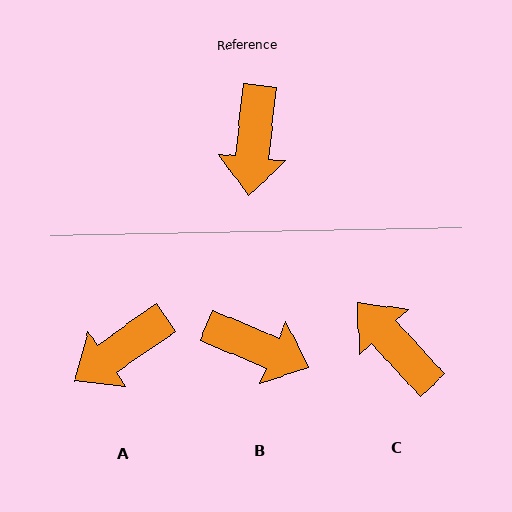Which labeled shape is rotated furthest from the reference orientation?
C, about 132 degrees away.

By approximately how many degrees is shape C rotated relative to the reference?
Approximately 132 degrees clockwise.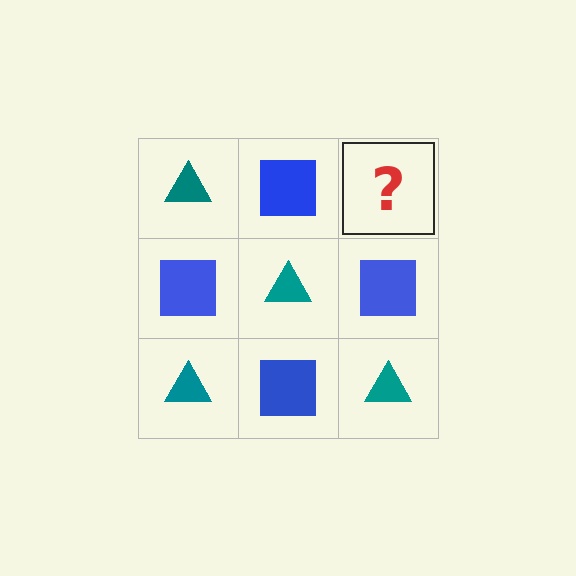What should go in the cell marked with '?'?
The missing cell should contain a teal triangle.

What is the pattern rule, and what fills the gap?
The rule is that it alternates teal triangle and blue square in a checkerboard pattern. The gap should be filled with a teal triangle.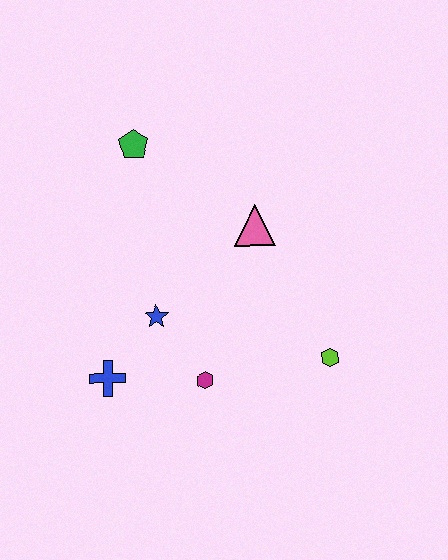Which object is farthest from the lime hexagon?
The green pentagon is farthest from the lime hexagon.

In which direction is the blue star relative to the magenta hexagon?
The blue star is above the magenta hexagon.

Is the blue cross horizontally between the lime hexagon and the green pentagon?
No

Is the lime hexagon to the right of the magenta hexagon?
Yes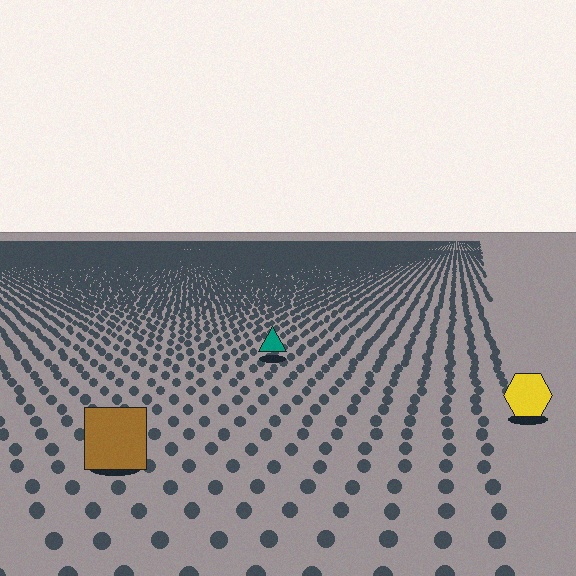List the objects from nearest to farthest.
From nearest to farthest: the brown square, the yellow hexagon, the teal triangle.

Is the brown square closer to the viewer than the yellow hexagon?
Yes. The brown square is closer — you can tell from the texture gradient: the ground texture is coarser near it.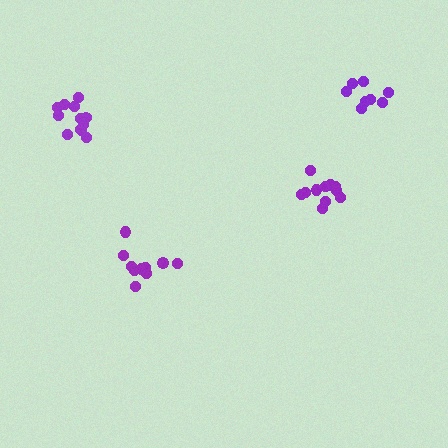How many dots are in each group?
Group 1: 12 dots, Group 2: 8 dots, Group 3: 11 dots, Group 4: 10 dots (41 total).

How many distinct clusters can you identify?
There are 4 distinct clusters.